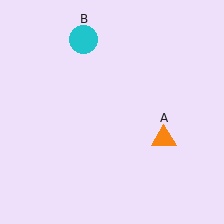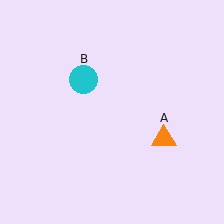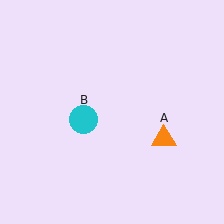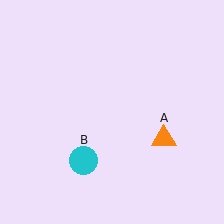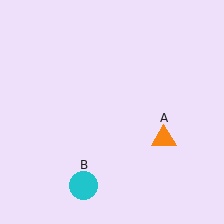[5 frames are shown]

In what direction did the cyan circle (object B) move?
The cyan circle (object B) moved down.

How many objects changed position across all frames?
1 object changed position: cyan circle (object B).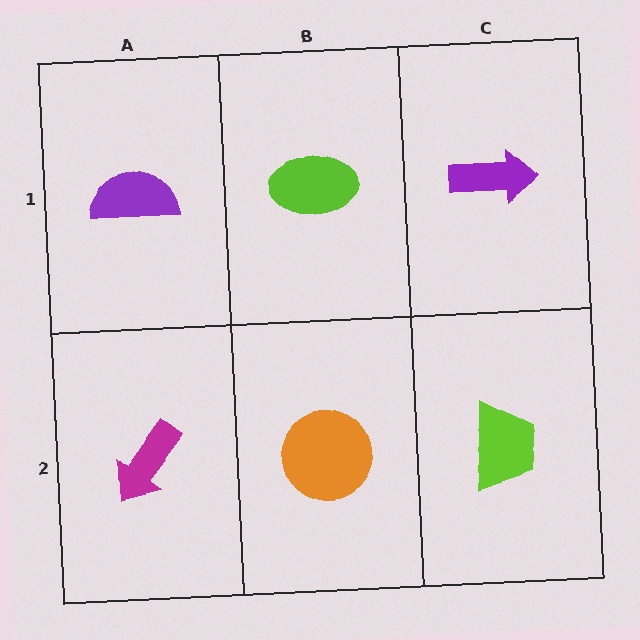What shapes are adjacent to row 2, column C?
A purple arrow (row 1, column C), an orange circle (row 2, column B).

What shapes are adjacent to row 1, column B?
An orange circle (row 2, column B), a purple semicircle (row 1, column A), a purple arrow (row 1, column C).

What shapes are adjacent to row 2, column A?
A purple semicircle (row 1, column A), an orange circle (row 2, column B).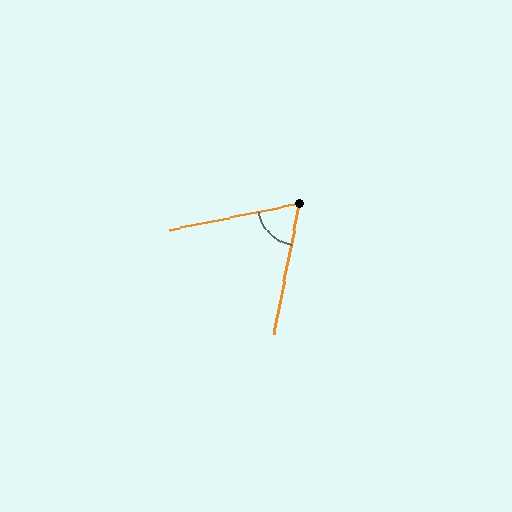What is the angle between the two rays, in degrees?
Approximately 68 degrees.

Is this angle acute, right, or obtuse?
It is acute.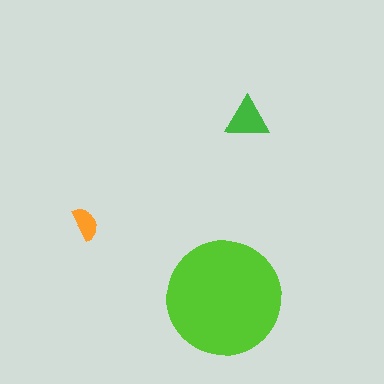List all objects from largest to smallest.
The lime circle, the green triangle, the orange semicircle.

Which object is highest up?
The green triangle is topmost.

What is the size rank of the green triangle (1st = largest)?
2nd.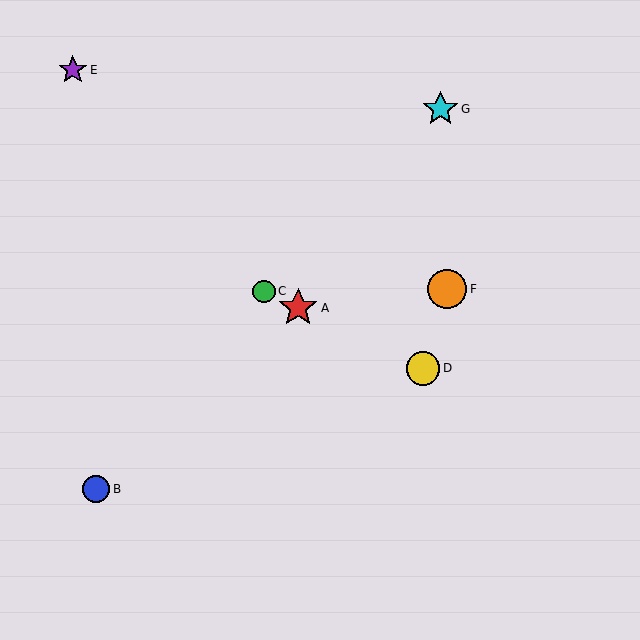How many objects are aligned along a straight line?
3 objects (A, C, D) are aligned along a straight line.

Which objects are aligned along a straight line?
Objects A, C, D are aligned along a straight line.